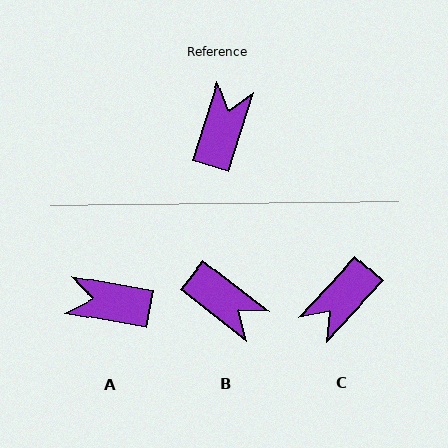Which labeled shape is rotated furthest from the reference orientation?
C, about 155 degrees away.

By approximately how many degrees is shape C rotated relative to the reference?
Approximately 155 degrees counter-clockwise.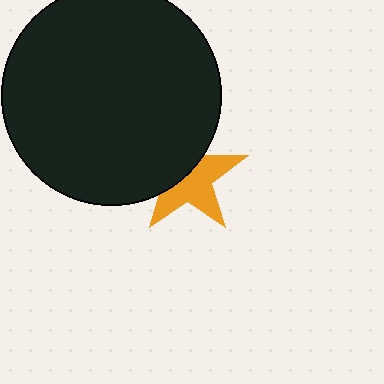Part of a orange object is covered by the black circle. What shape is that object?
It is a star.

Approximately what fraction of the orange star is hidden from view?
Roughly 44% of the orange star is hidden behind the black circle.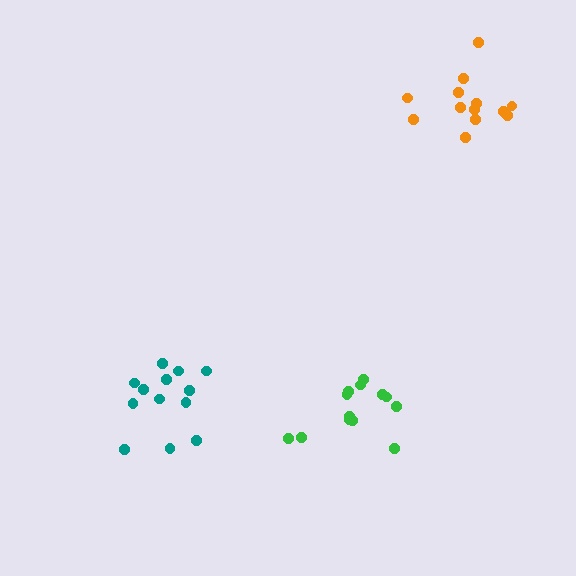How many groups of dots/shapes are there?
There are 3 groups.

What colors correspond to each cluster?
The clusters are colored: orange, teal, green.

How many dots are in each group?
Group 1: 13 dots, Group 2: 13 dots, Group 3: 13 dots (39 total).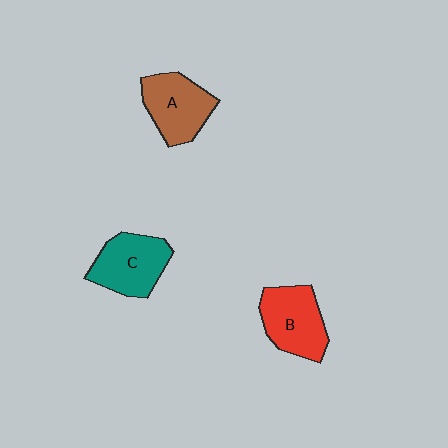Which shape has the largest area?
Shape B (red).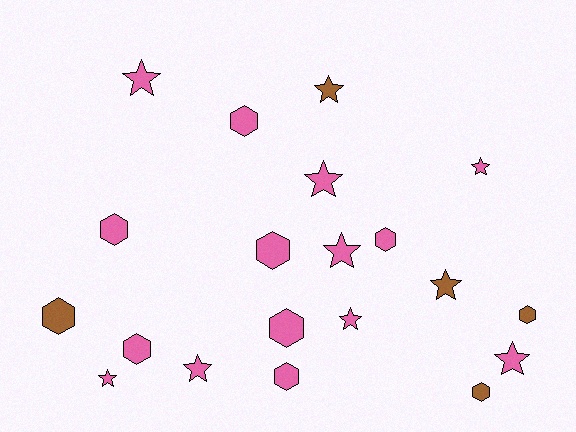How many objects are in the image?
There are 20 objects.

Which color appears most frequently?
Pink, with 15 objects.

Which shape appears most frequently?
Hexagon, with 10 objects.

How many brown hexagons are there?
There are 3 brown hexagons.